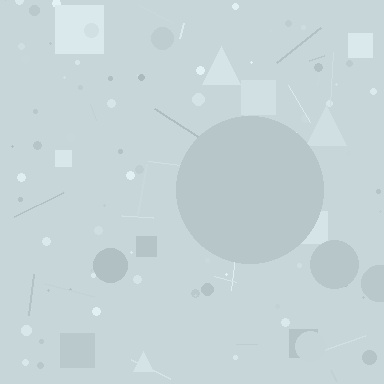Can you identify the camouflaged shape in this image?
The camouflaged shape is a circle.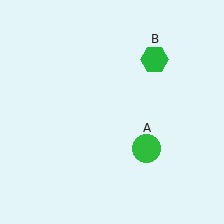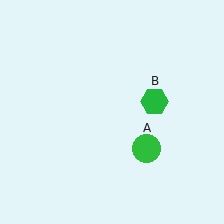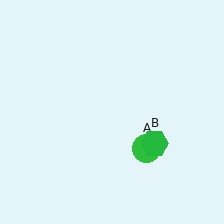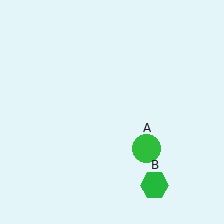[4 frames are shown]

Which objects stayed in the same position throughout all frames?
Green circle (object A) remained stationary.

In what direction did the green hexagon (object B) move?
The green hexagon (object B) moved down.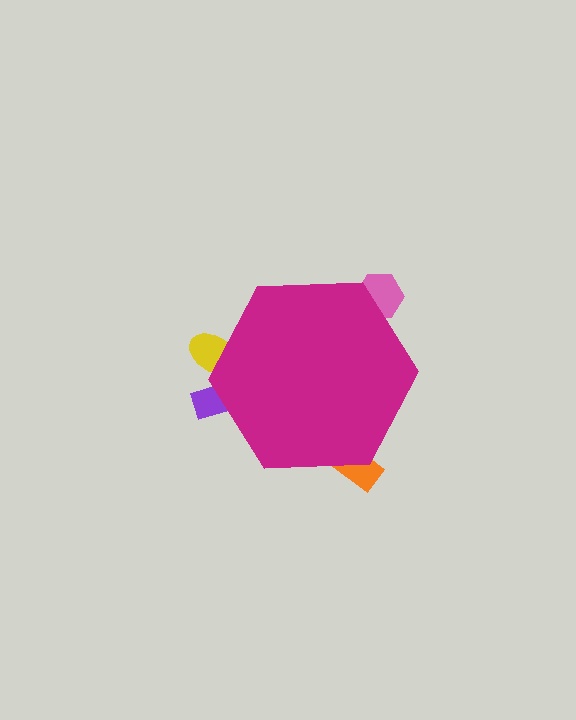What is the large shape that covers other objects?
A magenta hexagon.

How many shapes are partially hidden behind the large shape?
4 shapes are partially hidden.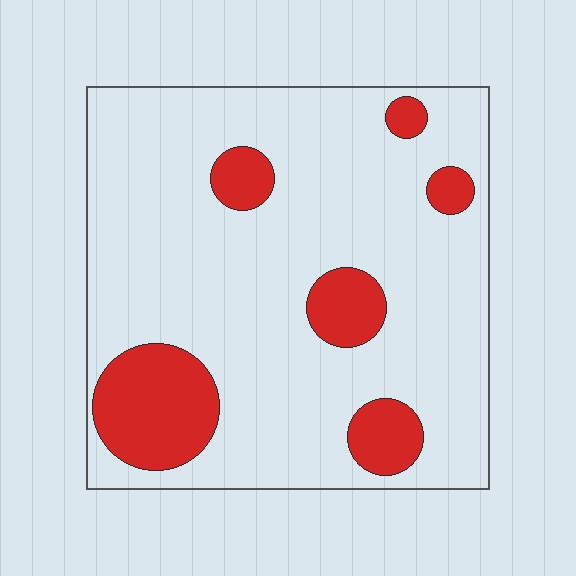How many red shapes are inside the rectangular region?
6.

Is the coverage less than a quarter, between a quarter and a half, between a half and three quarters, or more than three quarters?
Less than a quarter.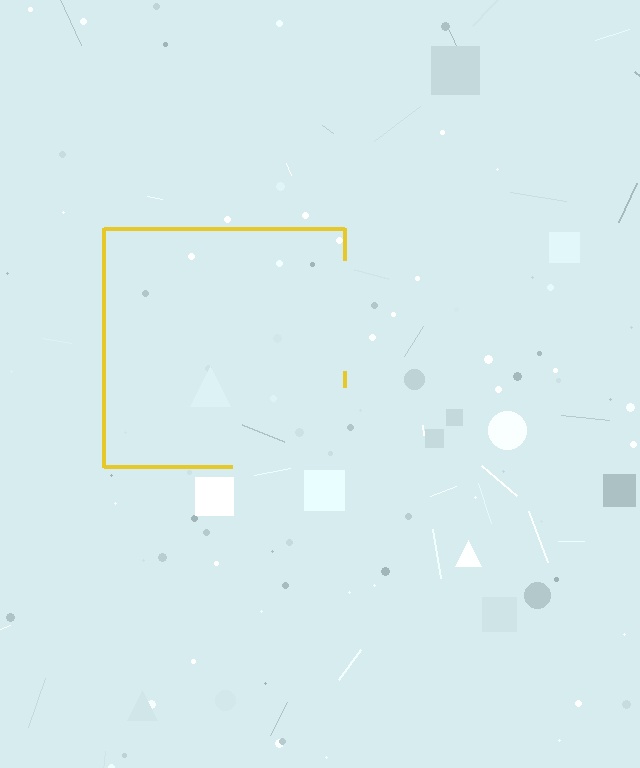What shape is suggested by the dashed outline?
The dashed outline suggests a square.